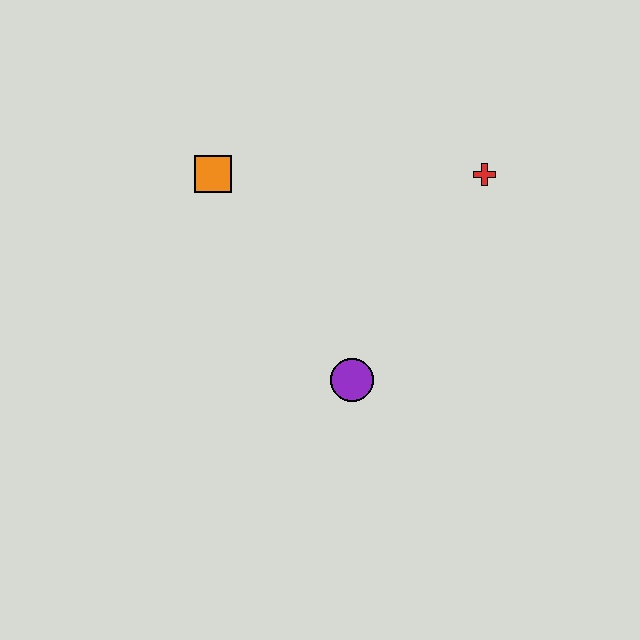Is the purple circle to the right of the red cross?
No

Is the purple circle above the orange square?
No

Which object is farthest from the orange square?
The red cross is farthest from the orange square.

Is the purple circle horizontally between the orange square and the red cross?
Yes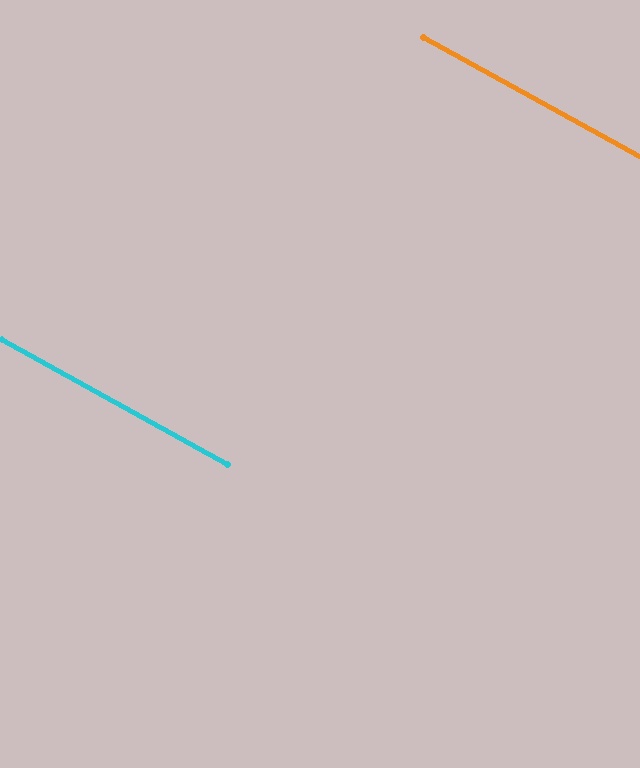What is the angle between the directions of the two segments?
Approximately 0 degrees.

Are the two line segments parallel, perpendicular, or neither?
Parallel — their directions differ by only 0.3°.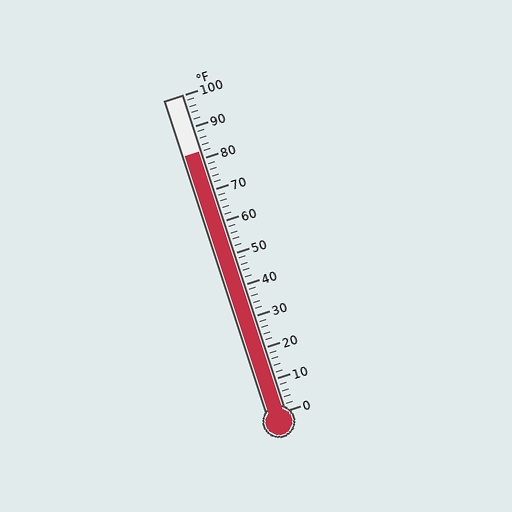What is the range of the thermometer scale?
The thermometer scale ranges from 0°F to 100°F.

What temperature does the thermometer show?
The thermometer shows approximately 82°F.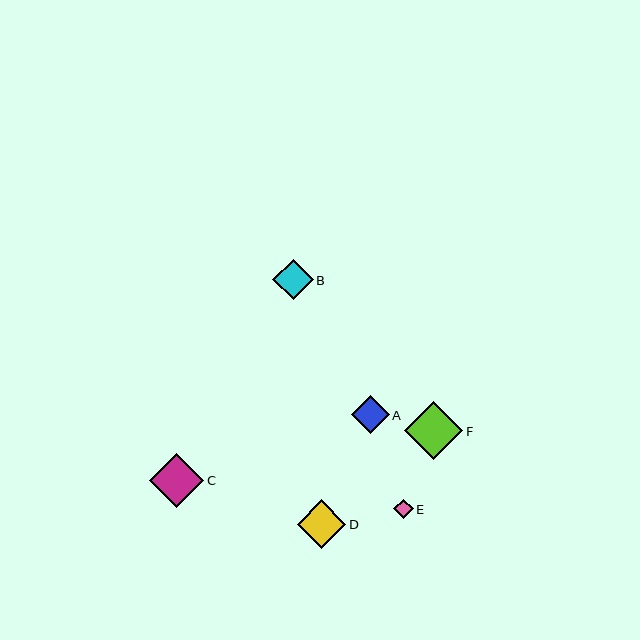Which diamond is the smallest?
Diamond E is the smallest with a size of approximately 19 pixels.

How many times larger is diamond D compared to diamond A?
Diamond D is approximately 1.3 times the size of diamond A.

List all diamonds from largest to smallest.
From largest to smallest: F, C, D, B, A, E.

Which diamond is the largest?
Diamond F is the largest with a size of approximately 58 pixels.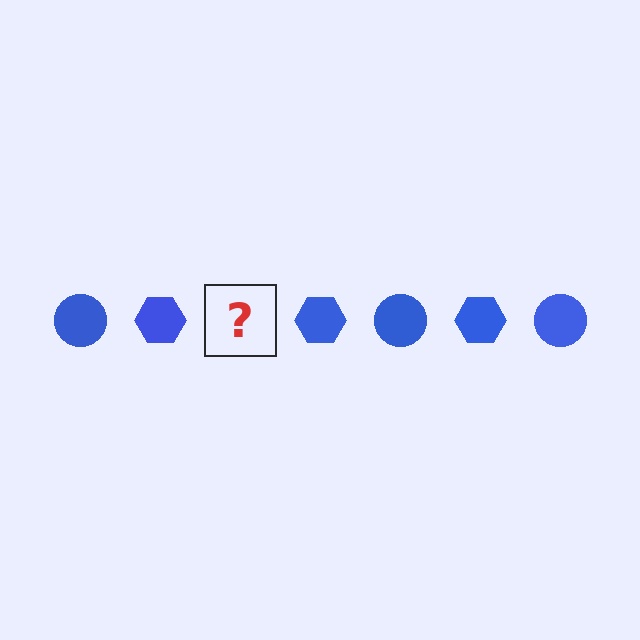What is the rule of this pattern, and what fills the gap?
The rule is that the pattern cycles through circle, hexagon shapes in blue. The gap should be filled with a blue circle.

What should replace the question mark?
The question mark should be replaced with a blue circle.